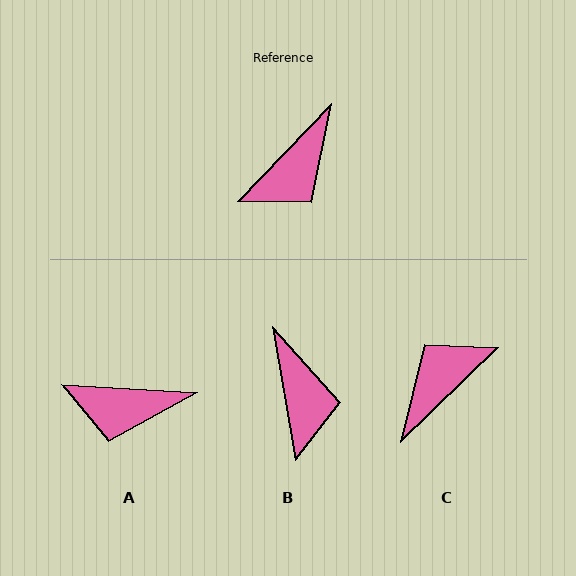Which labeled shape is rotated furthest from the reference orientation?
C, about 178 degrees away.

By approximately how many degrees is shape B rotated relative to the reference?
Approximately 53 degrees counter-clockwise.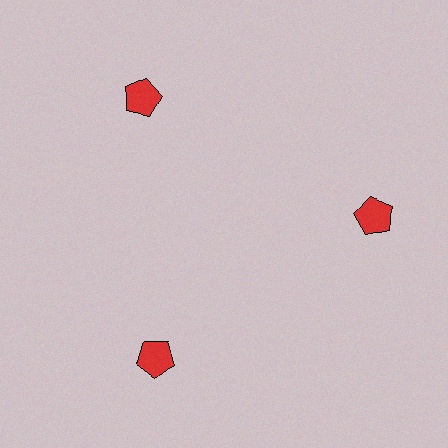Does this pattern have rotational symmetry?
Yes, this pattern has 3-fold rotational symmetry. It looks the same after rotating 120 degrees around the center.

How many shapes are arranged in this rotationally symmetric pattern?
There are 3 shapes, arranged in 3 groups of 1.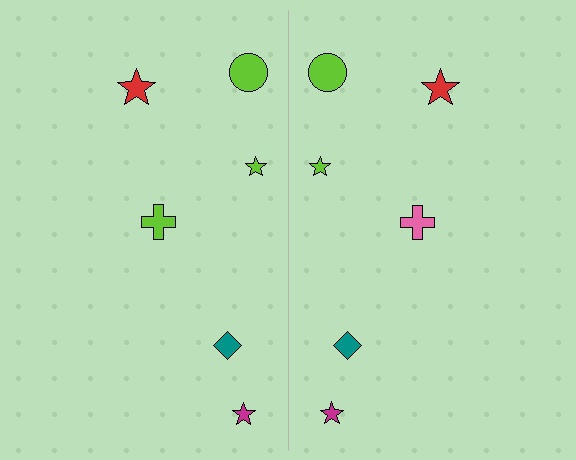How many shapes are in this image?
There are 12 shapes in this image.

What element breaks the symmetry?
The pink cross on the right side breaks the symmetry — its mirror counterpart is lime.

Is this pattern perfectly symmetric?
No, the pattern is not perfectly symmetric. The pink cross on the right side breaks the symmetry — its mirror counterpart is lime.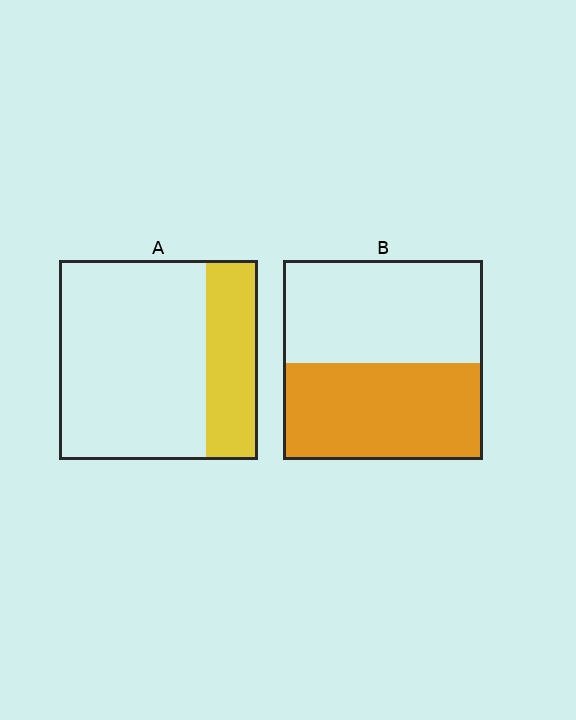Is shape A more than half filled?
No.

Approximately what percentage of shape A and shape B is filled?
A is approximately 25% and B is approximately 50%.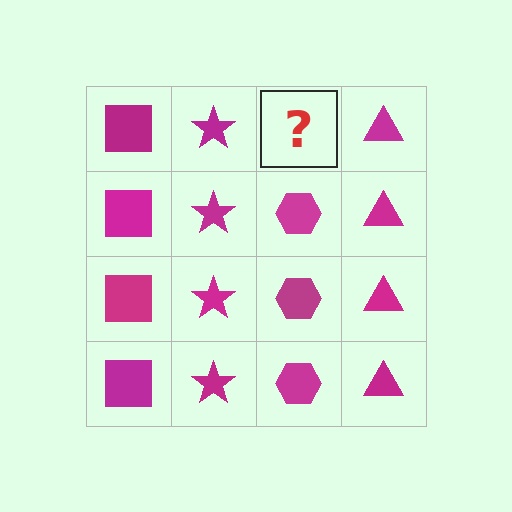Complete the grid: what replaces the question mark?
The question mark should be replaced with a magenta hexagon.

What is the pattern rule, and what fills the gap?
The rule is that each column has a consistent shape. The gap should be filled with a magenta hexagon.